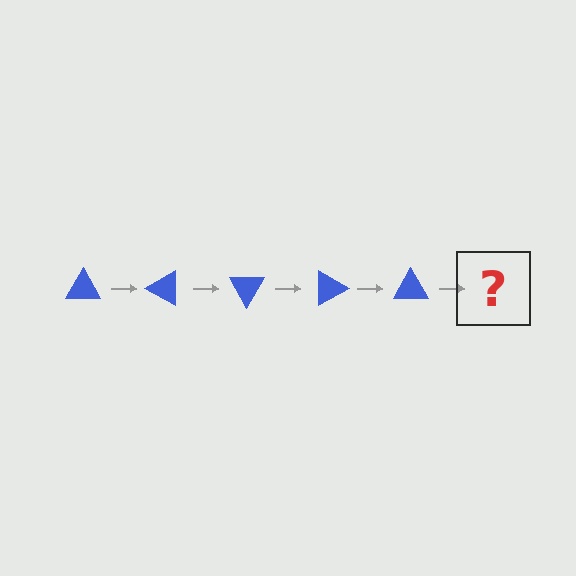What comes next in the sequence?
The next element should be a blue triangle rotated 150 degrees.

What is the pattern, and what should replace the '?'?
The pattern is that the triangle rotates 30 degrees each step. The '?' should be a blue triangle rotated 150 degrees.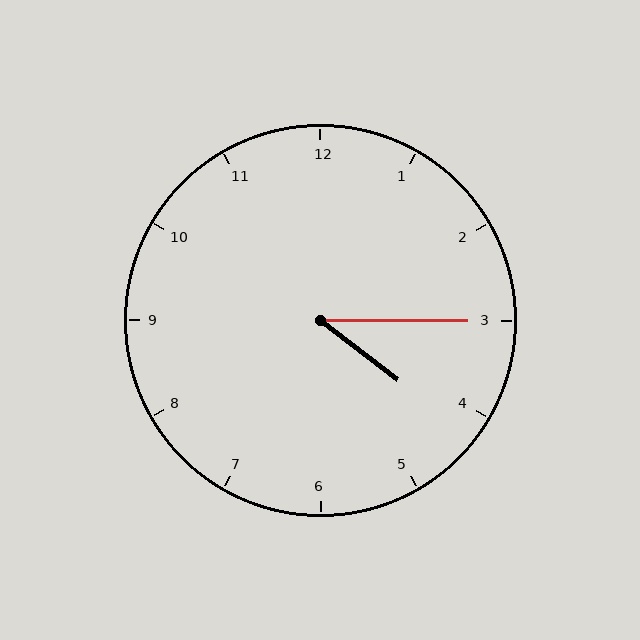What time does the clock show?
4:15.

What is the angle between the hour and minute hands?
Approximately 38 degrees.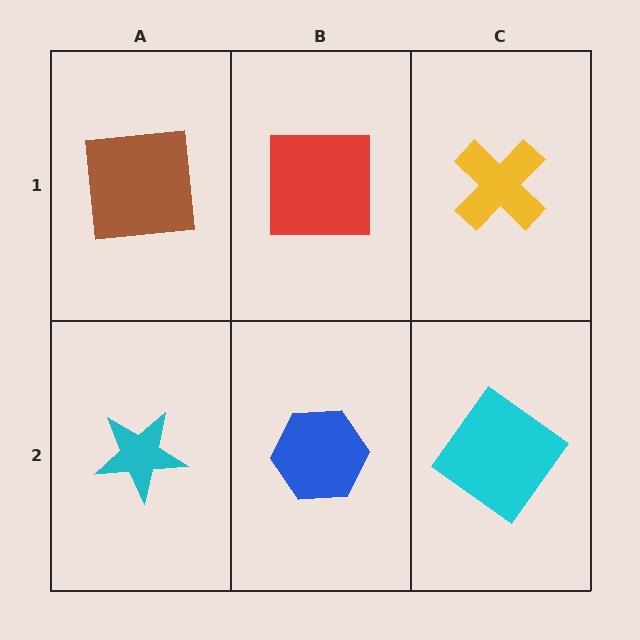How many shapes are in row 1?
3 shapes.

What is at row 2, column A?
A cyan star.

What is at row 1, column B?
A red square.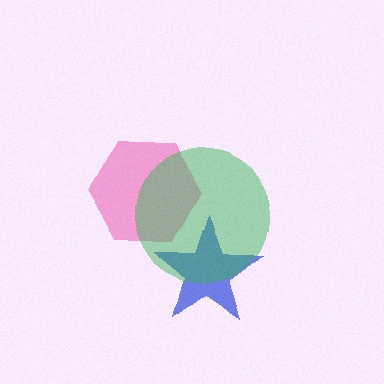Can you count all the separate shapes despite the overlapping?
Yes, there are 3 separate shapes.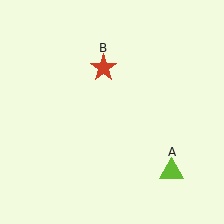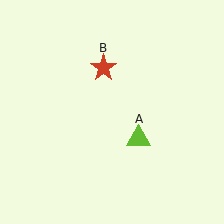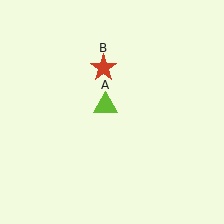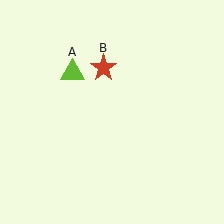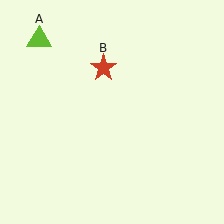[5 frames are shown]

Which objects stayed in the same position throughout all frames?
Red star (object B) remained stationary.